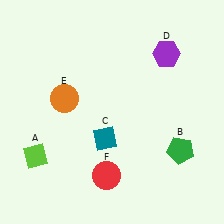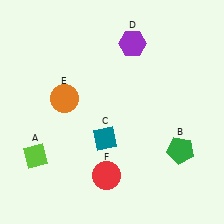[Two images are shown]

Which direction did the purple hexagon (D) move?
The purple hexagon (D) moved left.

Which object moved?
The purple hexagon (D) moved left.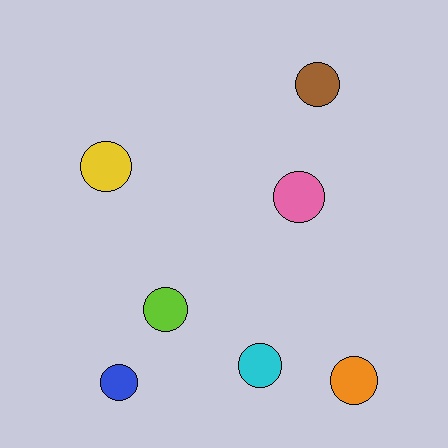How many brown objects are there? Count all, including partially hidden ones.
There is 1 brown object.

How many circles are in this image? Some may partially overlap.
There are 7 circles.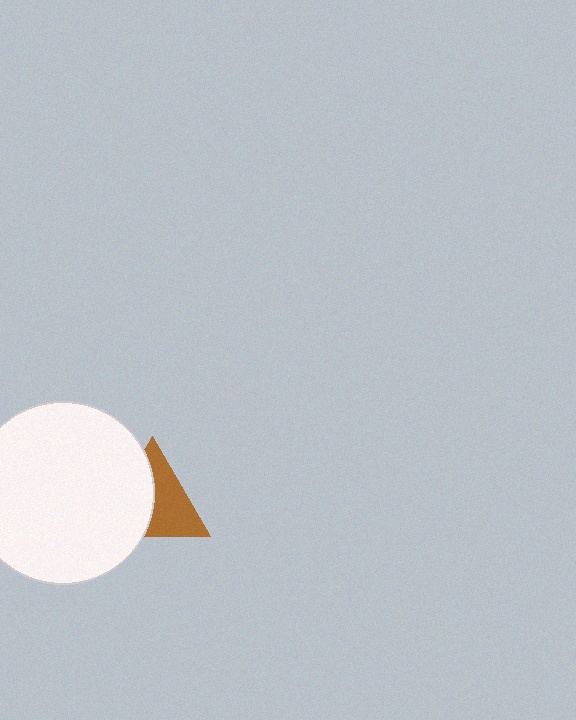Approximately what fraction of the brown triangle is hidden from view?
Roughly 48% of the brown triangle is hidden behind the white circle.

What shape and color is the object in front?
The object in front is a white circle.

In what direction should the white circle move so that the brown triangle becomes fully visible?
The white circle should move left. That is the shortest direction to clear the overlap and leave the brown triangle fully visible.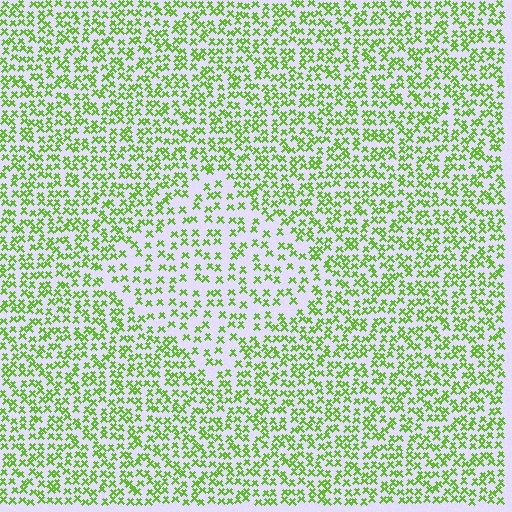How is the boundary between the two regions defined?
The boundary is defined by a change in element density (approximately 1.7x ratio). All elements are the same color, size, and shape.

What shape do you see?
I see a diamond.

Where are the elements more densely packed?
The elements are more densely packed outside the diamond boundary.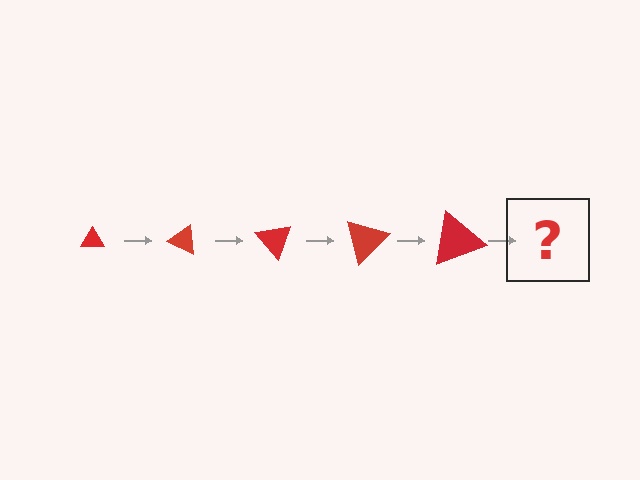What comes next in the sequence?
The next element should be a triangle, larger than the previous one and rotated 125 degrees from the start.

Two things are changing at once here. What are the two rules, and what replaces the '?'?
The two rules are that the triangle grows larger each step and it rotates 25 degrees each step. The '?' should be a triangle, larger than the previous one and rotated 125 degrees from the start.